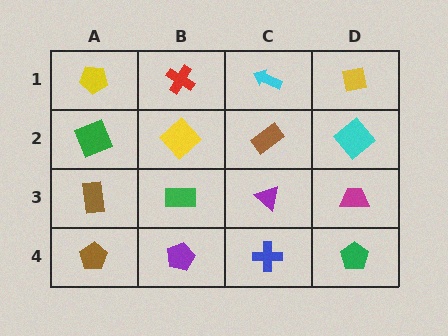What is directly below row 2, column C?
A purple triangle.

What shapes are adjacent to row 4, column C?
A purple triangle (row 3, column C), a purple pentagon (row 4, column B), a green pentagon (row 4, column D).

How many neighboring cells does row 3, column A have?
3.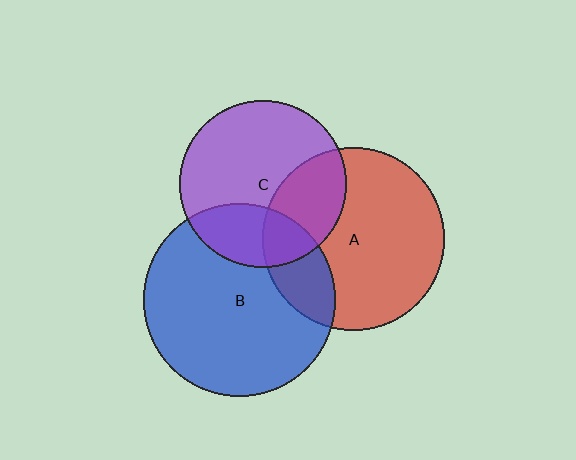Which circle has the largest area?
Circle B (blue).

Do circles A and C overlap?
Yes.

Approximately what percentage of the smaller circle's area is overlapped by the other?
Approximately 30%.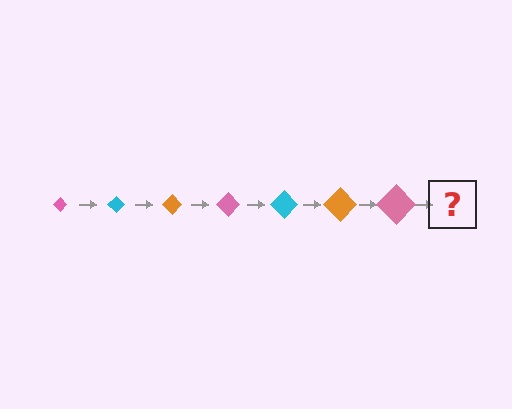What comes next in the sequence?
The next element should be a cyan diamond, larger than the previous one.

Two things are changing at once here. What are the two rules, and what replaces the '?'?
The two rules are that the diamond grows larger each step and the color cycles through pink, cyan, and orange. The '?' should be a cyan diamond, larger than the previous one.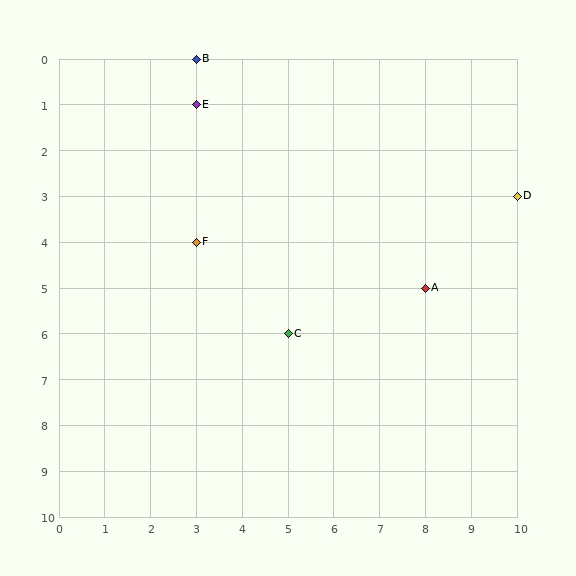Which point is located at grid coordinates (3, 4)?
Point F is at (3, 4).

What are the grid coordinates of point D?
Point D is at grid coordinates (10, 3).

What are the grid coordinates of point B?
Point B is at grid coordinates (3, 0).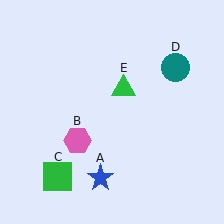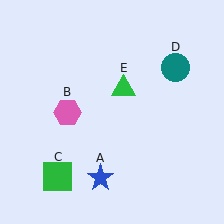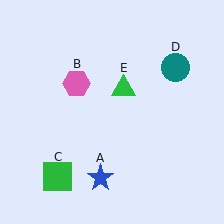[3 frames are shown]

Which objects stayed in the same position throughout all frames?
Blue star (object A) and green square (object C) and teal circle (object D) and green triangle (object E) remained stationary.